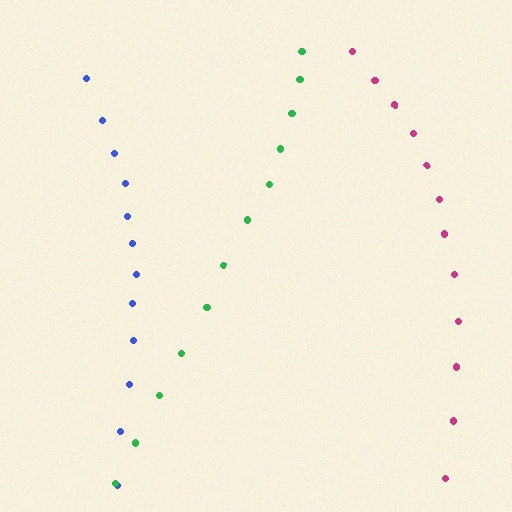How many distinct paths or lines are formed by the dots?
There are 3 distinct paths.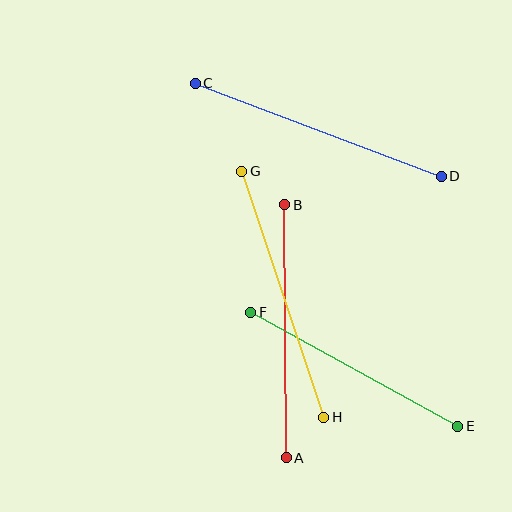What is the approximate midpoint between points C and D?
The midpoint is at approximately (318, 130) pixels.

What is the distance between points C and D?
The distance is approximately 263 pixels.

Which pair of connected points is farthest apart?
Points C and D are farthest apart.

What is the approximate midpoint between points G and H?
The midpoint is at approximately (283, 294) pixels.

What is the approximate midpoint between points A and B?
The midpoint is at approximately (285, 331) pixels.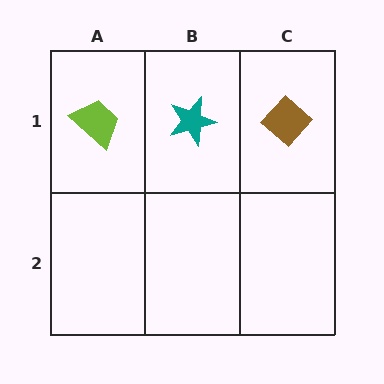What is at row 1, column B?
A teal star.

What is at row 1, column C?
A brown diamond.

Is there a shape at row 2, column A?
No, that cell is empty.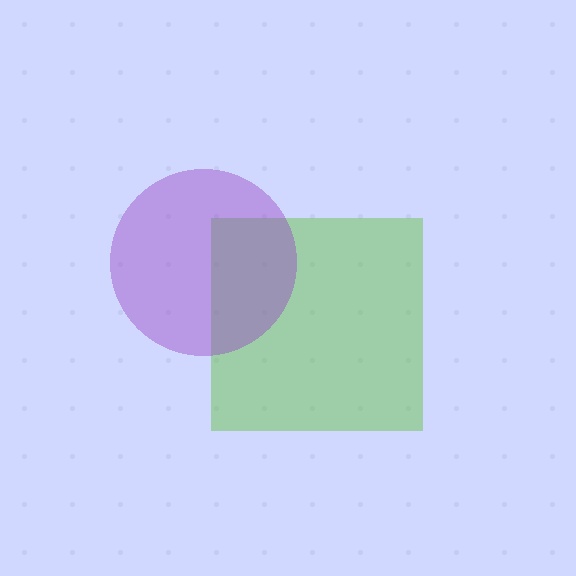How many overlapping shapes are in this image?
There are 2 overlapping shapes in the image.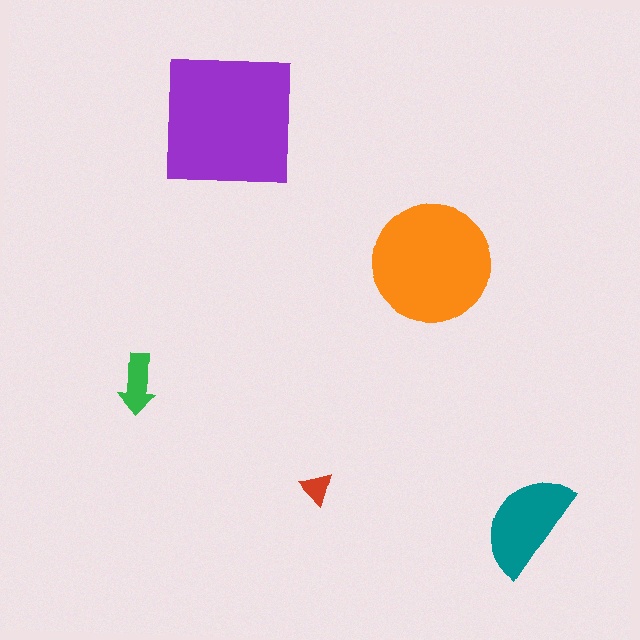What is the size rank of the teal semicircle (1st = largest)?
3rd.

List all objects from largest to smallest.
The purple square, the orange circle, the teal semicircle, the green arrow, the red triangle.